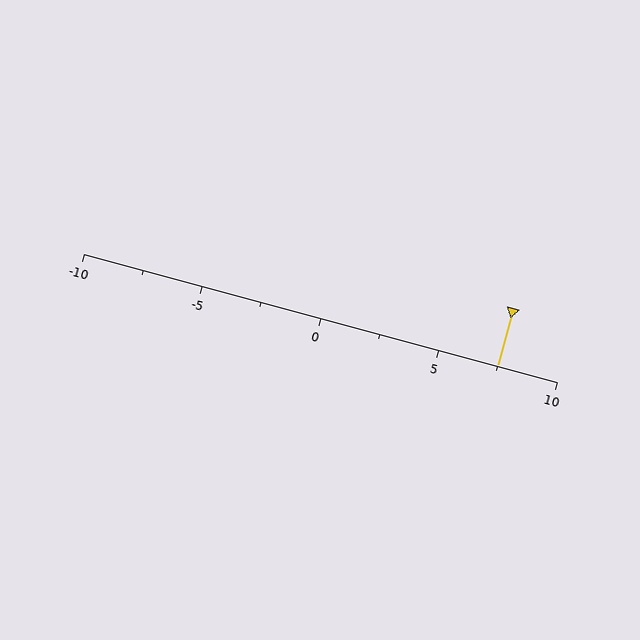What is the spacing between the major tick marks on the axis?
The major ticks are spaced 5 apart.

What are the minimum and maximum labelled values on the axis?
The axis runs from -10 to 10.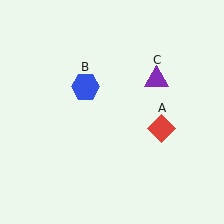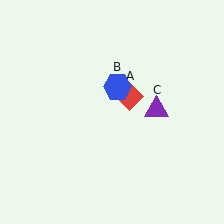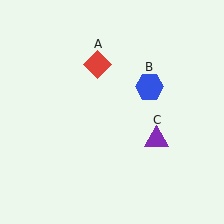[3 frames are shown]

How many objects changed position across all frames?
3 objects changed position: red diamond (object A), blue hexagon (object B), purple triangle (object C).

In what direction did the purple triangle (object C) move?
The purple triangle (object C) moved down.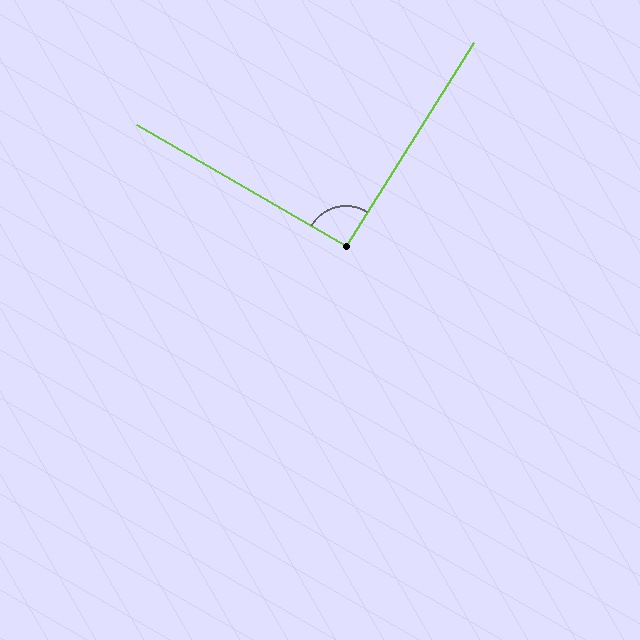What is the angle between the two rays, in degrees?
Approximately 92 degrees.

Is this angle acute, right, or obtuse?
It is approximately a right angle.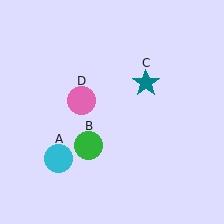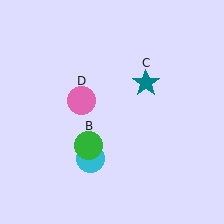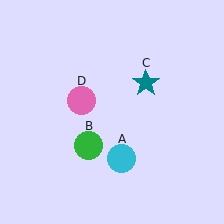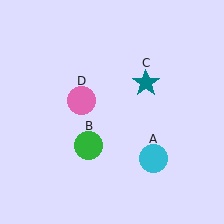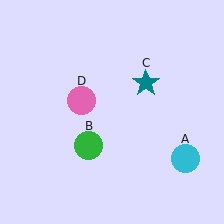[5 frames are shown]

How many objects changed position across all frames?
1 object changed position: cyan circle (object A).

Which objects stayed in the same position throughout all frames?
Green circle (object B) and teal star (object C) and pink circle (object D) remained stationary.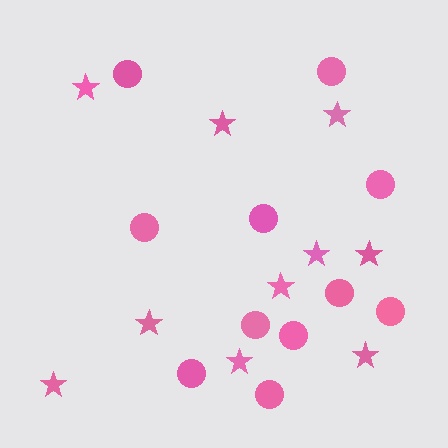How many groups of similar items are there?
There are 2 groups: one group of circles (11) and one group of stars (10).